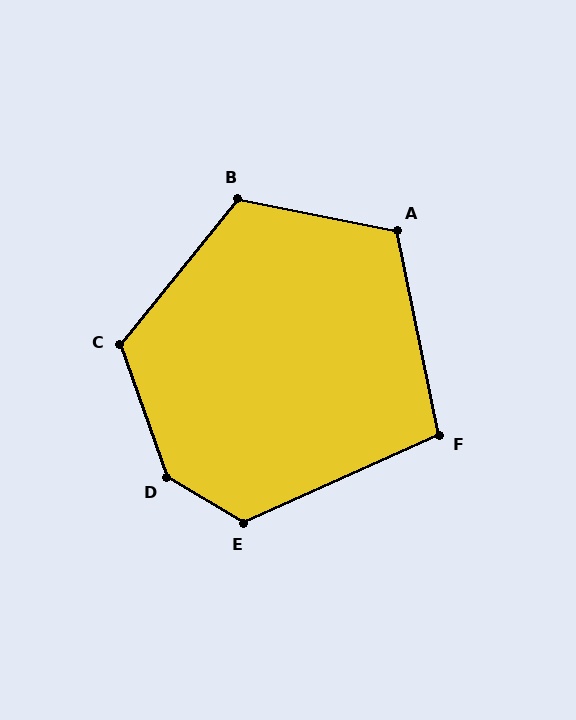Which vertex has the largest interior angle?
D, at approximately 140 degrees.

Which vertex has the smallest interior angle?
F, at approximately 103 degrees.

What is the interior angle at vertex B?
Approximately 117 degrees (obtuse).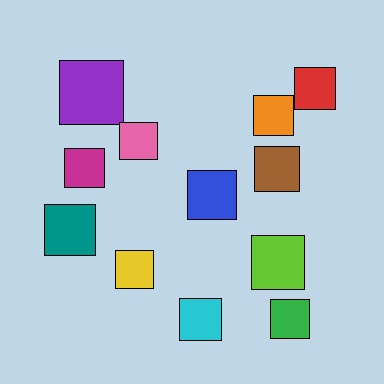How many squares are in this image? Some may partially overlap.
There are 12 squares.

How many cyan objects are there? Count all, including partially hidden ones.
There is 1 cyan object.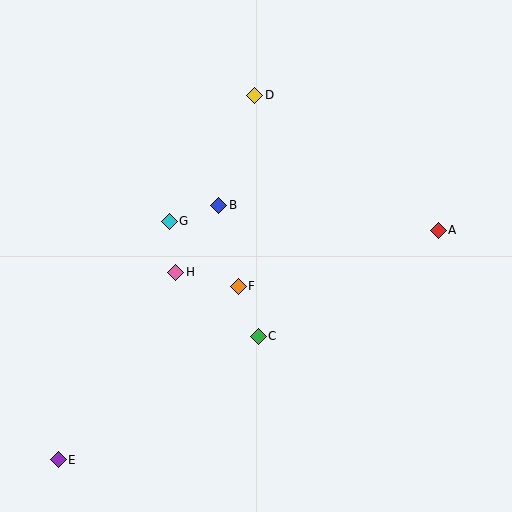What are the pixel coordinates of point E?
Point E is at (58, 460).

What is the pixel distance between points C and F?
The distance between C and F is 54 pixels.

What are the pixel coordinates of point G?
Point G is at (169, 221).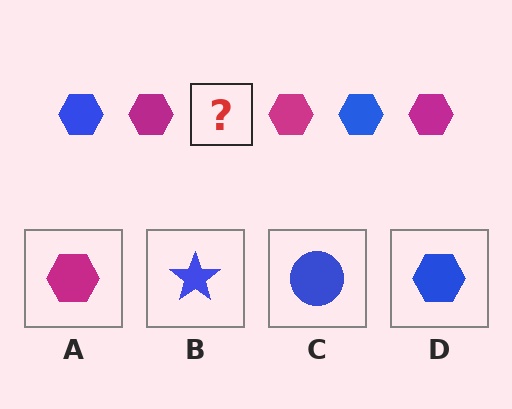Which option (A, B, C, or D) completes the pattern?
D.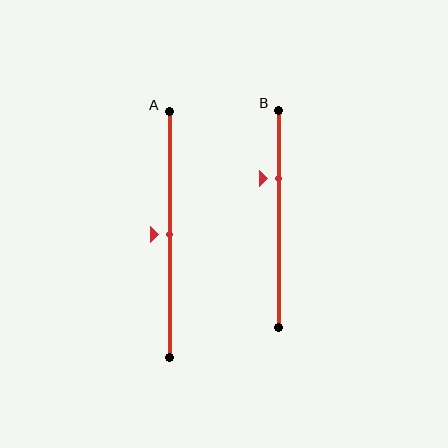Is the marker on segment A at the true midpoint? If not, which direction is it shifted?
Yes, the marker on segment A is at the true midpoint.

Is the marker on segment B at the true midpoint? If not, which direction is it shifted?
No, the marker on segment B is shifted upward by about 19% of the segment length.